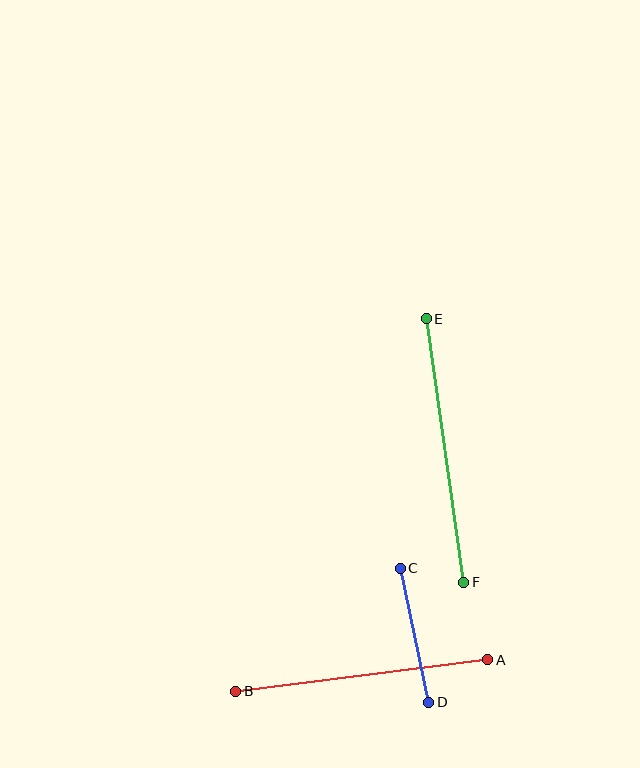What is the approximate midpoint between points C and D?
The midpoint is at approximately (414, 635) pixels.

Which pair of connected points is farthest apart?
Points E and F are farthest apart.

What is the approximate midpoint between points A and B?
The midpoint is at approximately (362, 675) pixels.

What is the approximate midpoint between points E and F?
The midpoint is at approximately (445, 451) pixels.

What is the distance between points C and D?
The distance is approximately 137 pixels.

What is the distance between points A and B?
The distance is approximately 254 pixels.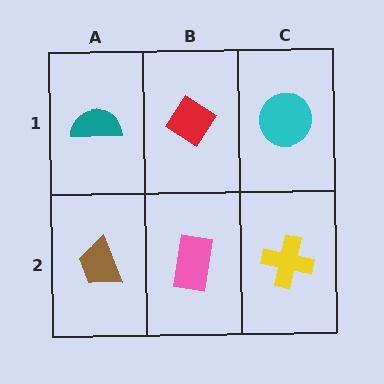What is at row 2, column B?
A pink rectangle.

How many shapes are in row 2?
3 shapes.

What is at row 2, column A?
A brown trapezoid.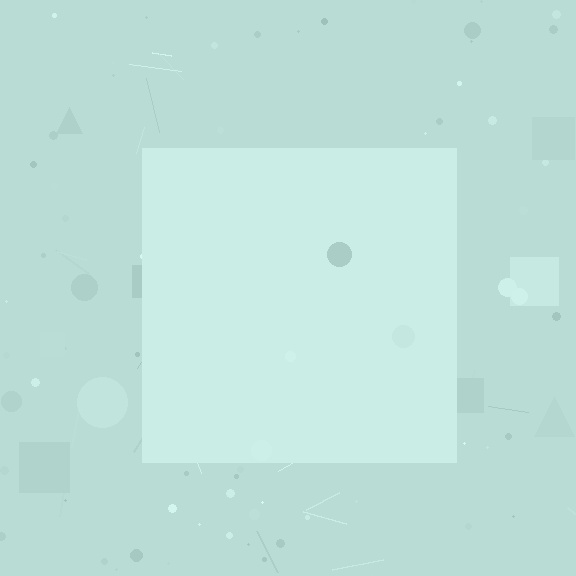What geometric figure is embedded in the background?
A square is embedded in the background.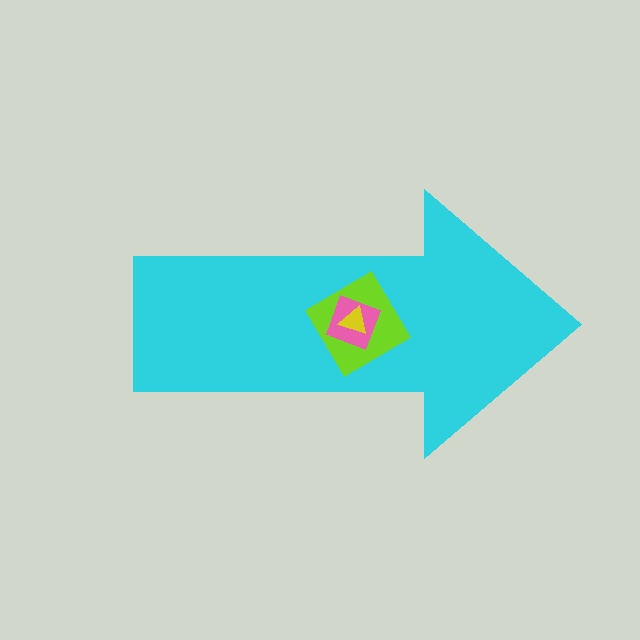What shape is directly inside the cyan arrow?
The lime diamond.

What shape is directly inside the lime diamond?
The pink square.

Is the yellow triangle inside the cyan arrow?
Yes.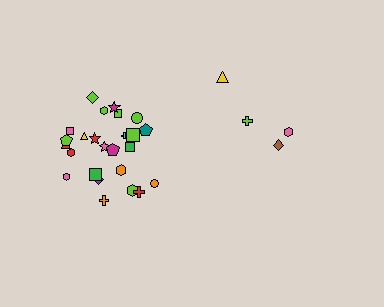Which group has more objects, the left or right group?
The left group.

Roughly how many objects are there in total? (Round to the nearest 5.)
Roughly 30 objects in total.